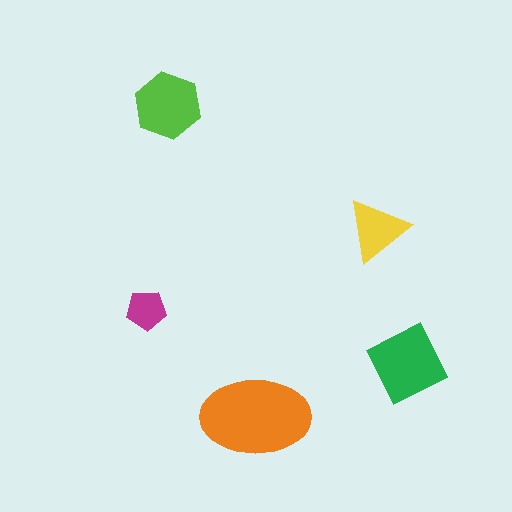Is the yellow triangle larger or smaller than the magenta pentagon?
Larger.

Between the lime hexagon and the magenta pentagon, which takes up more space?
The lime hexagon.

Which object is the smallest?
The magenta pentagon.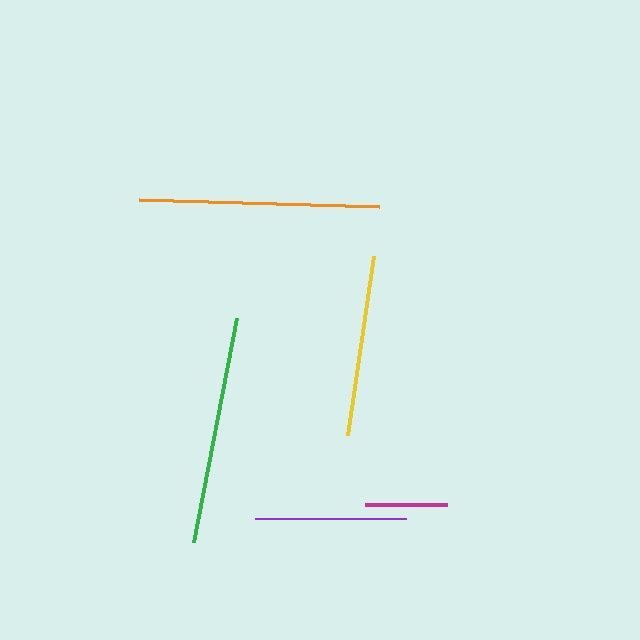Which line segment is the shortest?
The magenta line is the shortest at approximately 81 pixels.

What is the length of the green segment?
The green segment is approximately 228 pixels long.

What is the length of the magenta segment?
The magenta segment is approximately 81 pixels long.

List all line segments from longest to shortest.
From longest to shortest: orange, green, yellow, purple, magenta.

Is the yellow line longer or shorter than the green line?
The green line is longer than the yellow line.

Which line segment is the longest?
The orange line is the longest at approximately 240 pixels.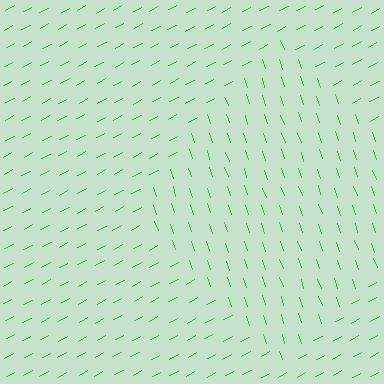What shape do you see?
I see a diamond.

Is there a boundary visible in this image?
Yes, there is a texture boundary formed by a change in line orientation.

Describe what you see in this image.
The image is filled with small green line segments. A diamond region in the image has lines oriented differently from the surrounding lines, creating a visible texture boundary.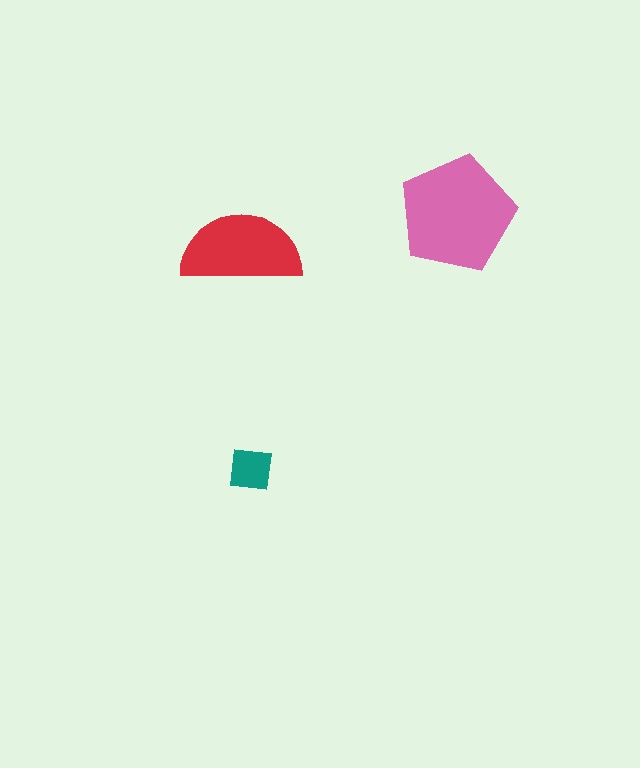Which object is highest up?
The pink pentagon is topmost.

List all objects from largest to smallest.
The pink pentagon, the red semicircle, the teal square.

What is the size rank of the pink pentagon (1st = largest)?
1st.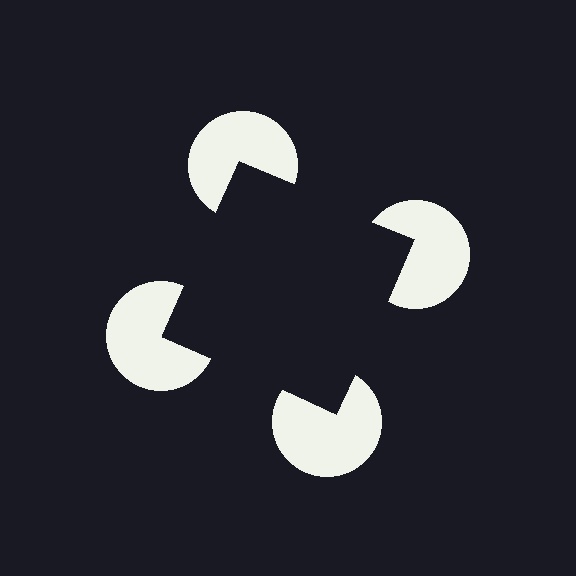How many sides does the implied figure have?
4 sides.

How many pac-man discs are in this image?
There are 4 — one at each vertex of the illusory square.